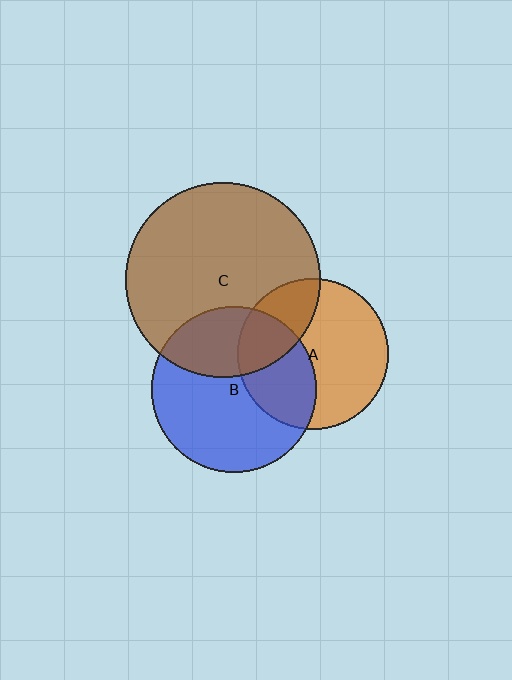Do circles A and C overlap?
Yes.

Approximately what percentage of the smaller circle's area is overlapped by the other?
Approximately 30%.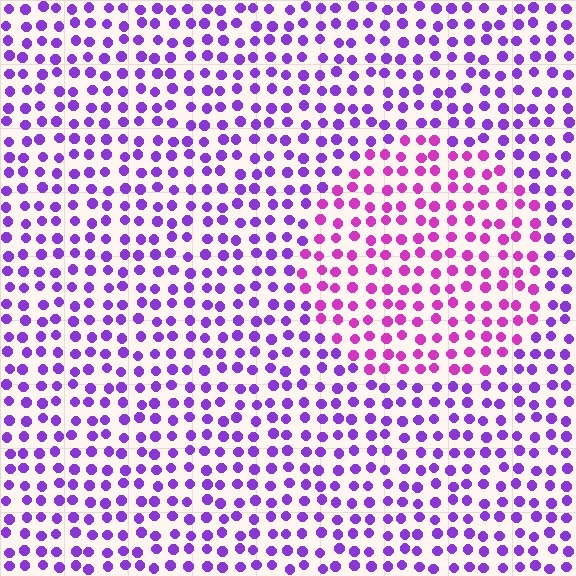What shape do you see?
I see a circle.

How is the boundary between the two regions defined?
The boundary is defined purely by a slight shift in hue (about 35 degrees). Spacing, size, and orientation are identical on both sides.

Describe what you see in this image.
The image is filled with small purple elements in a uniform arrangement. A circle-shaped region is visible where the elements are tinted to a slightly different hue, forming a subtle color boundary.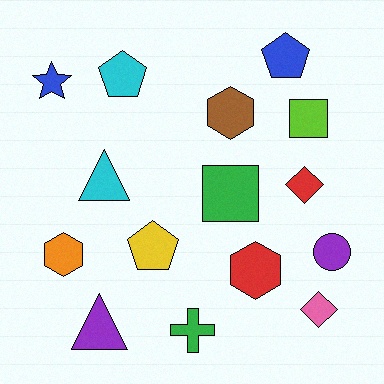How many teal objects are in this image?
There are no teal objects.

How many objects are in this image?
There are 15 objects.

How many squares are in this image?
There are 2 squares.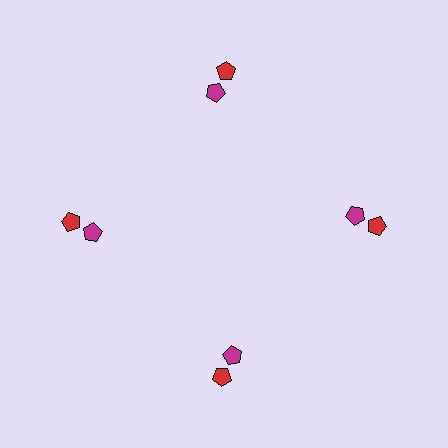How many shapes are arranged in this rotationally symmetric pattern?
There are 8 shapes, arranged in 4 groups of 2.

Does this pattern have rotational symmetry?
Yes, this pattern has 4-fold rotational symmetry. It looks the same after rotating 90 degrees around the center.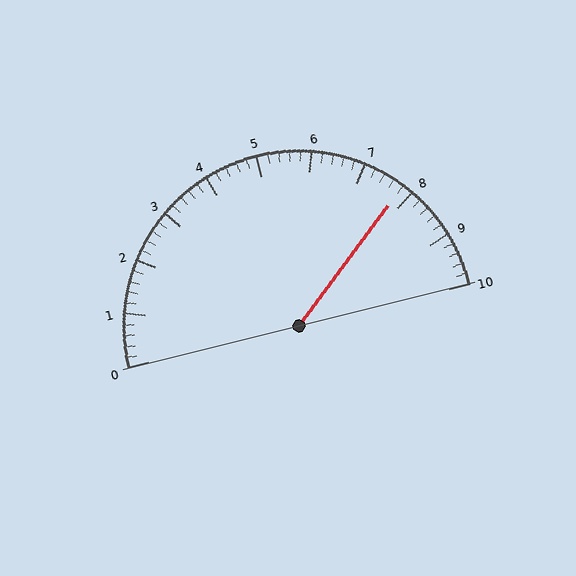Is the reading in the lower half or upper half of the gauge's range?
The reading is in the upper half of the range (0 to 10).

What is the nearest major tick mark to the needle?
The nearest major tick mark is 8.